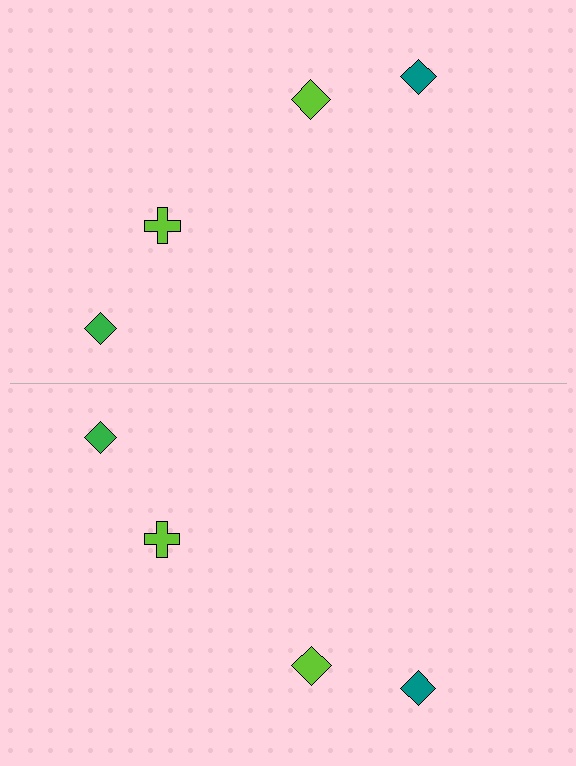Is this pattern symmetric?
Yes, this pattern has bilateral (reflection) symmetry.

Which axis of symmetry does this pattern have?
The pattern has a horizontal axis of symmetry running through the center of the image.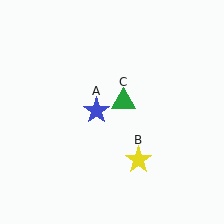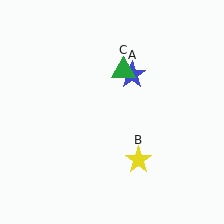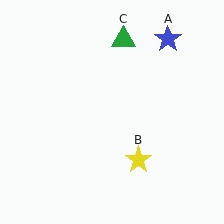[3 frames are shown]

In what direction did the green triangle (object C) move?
The green triangle (object C) moved up.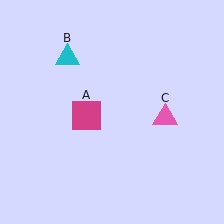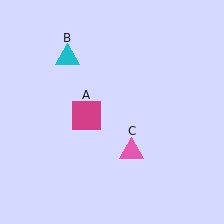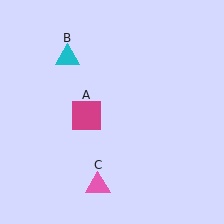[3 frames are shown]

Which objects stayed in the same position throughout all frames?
Magenta square (object A) and cyan triangle (object B) remained stationary.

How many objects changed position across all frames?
1 object changed position: pink triangle (object C).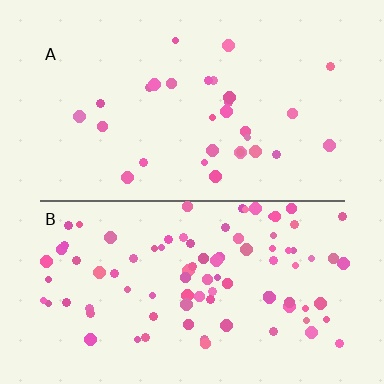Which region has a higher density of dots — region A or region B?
B (the bottom).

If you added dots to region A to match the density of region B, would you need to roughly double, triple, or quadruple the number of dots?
Approximately triple.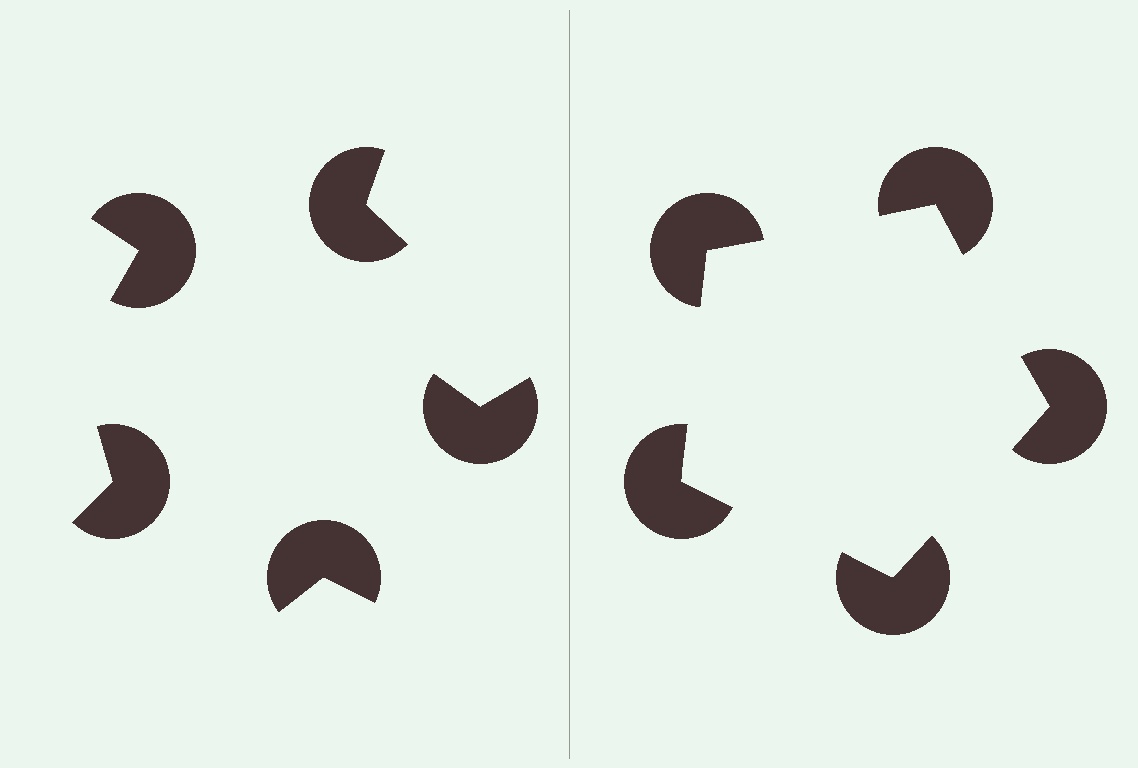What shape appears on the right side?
An illusory pentagon.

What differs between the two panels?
The pac-man discs are positioned identically on both sides; only the wedge orientations differ. On the right they align to a pentagon; on the left they are misaligned.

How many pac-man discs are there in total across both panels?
10 — 5 on each side.